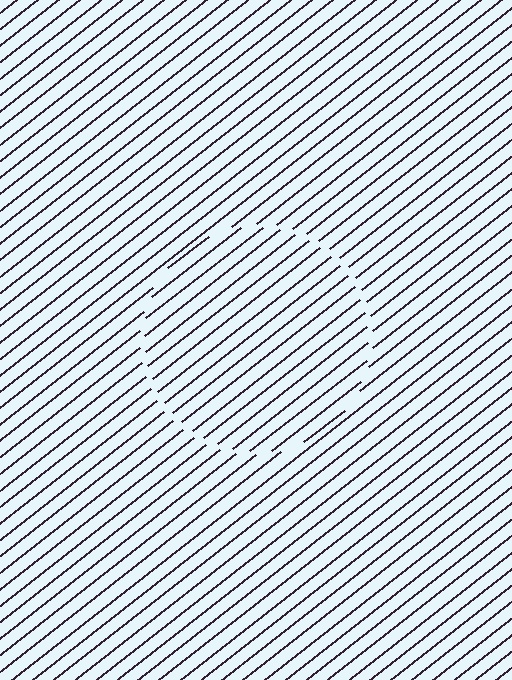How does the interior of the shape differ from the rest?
The interior of the shape contains the same grating, shifted by half a period — the contour is defined by the phase discontinuity where line-ends from the inner and outer gratings abut.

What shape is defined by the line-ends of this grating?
An illusory circle. The interior of the shape contains the same grating, shifted by half a period — the contour is defined by the phase discontinuity where line-ends from the inner and outer gratings abut.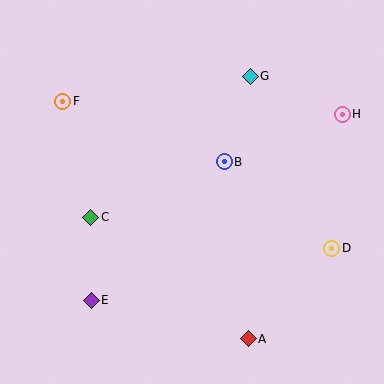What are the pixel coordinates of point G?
Point G is at (250, 76).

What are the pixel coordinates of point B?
Point B is at (224, 162).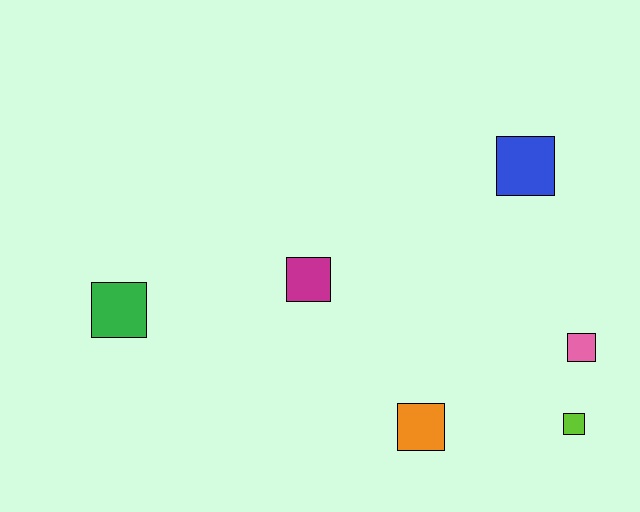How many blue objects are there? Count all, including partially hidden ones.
There is 1 blue object.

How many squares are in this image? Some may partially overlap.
There are 6 squares.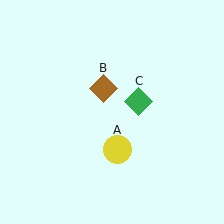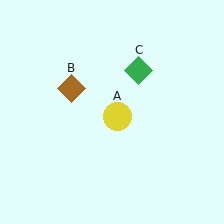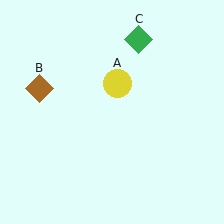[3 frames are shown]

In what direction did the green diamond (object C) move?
The green diamond (object C) moved up.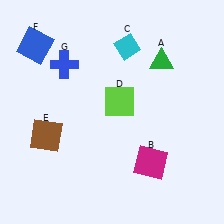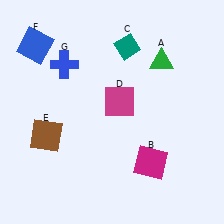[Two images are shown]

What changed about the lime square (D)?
In Image 1, D is lime. In Image 2, it changed to magenta.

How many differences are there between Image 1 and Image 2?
There are 2 differences between the two images.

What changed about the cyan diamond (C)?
In Image 1, C is cyan. In Image 2, it changed to teal.